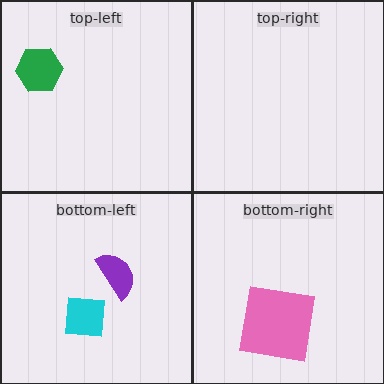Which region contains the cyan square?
The bottom-left region.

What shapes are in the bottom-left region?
The cyan square, the purple semicircle.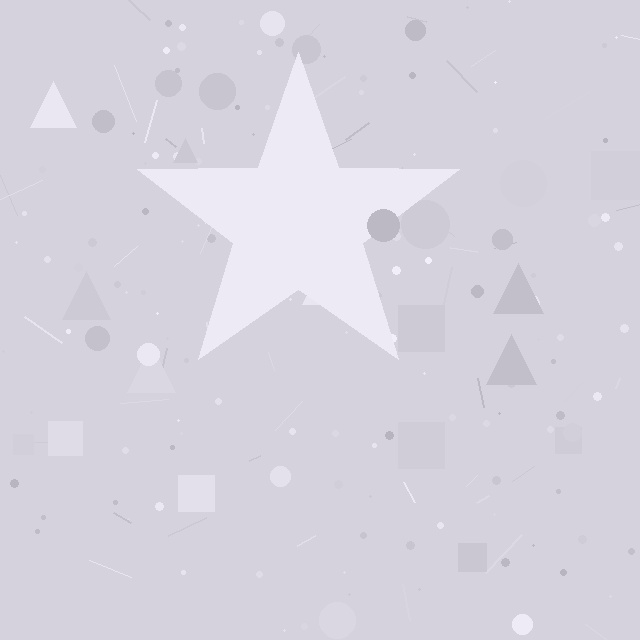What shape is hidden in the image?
A star is hidden in the image.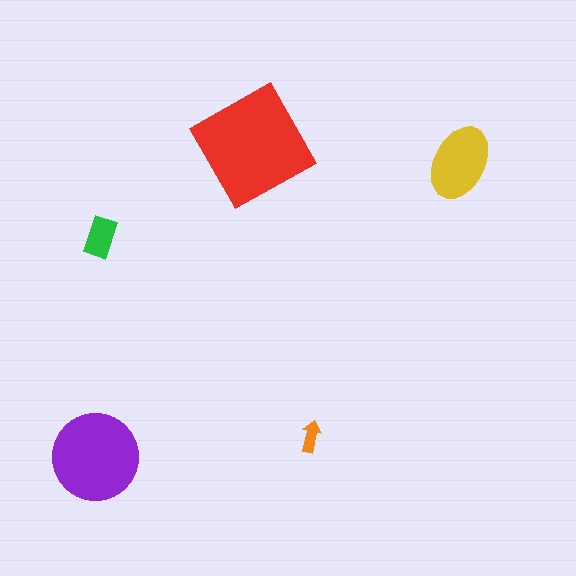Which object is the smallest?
The orange arrow.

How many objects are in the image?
There are 5 objects in the image.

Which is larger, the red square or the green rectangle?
The red square.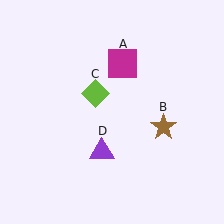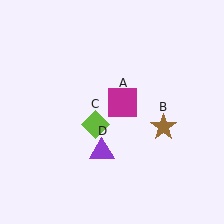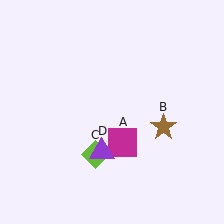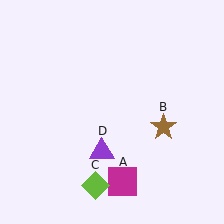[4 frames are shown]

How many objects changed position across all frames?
2 objects changed position: magenta square (object A), lime diamond (object C).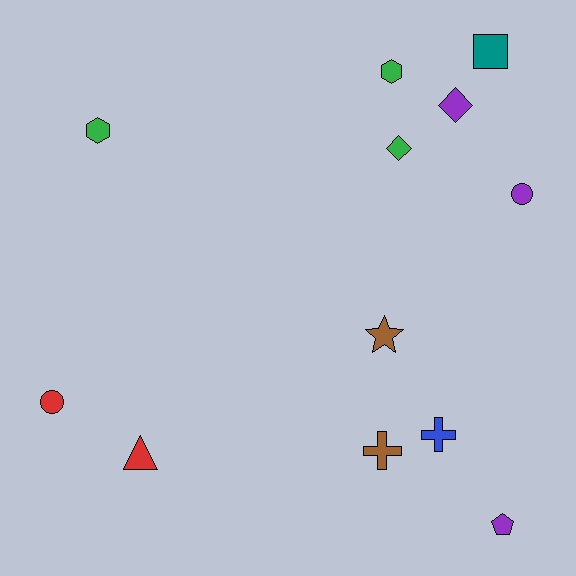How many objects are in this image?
There are 12 objects.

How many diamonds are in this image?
There are 2 diamonds.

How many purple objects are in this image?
There are 3 purple objects.